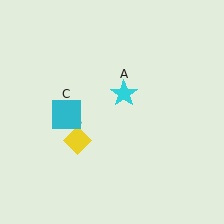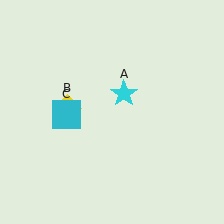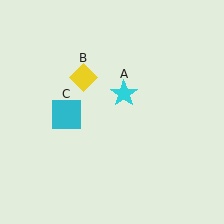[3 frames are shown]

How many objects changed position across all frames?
1 object changed position: yellow diamond (object B).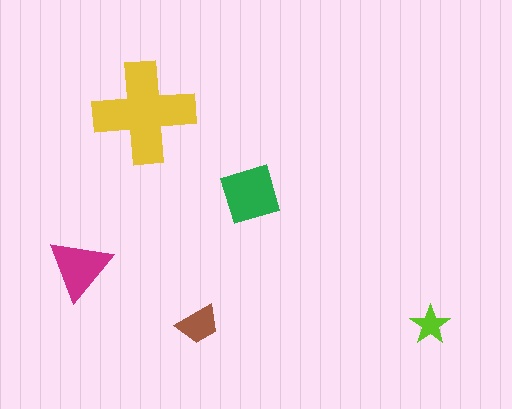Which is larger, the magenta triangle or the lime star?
The magenta triangle.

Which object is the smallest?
The lime star.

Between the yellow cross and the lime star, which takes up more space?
The yellow cross.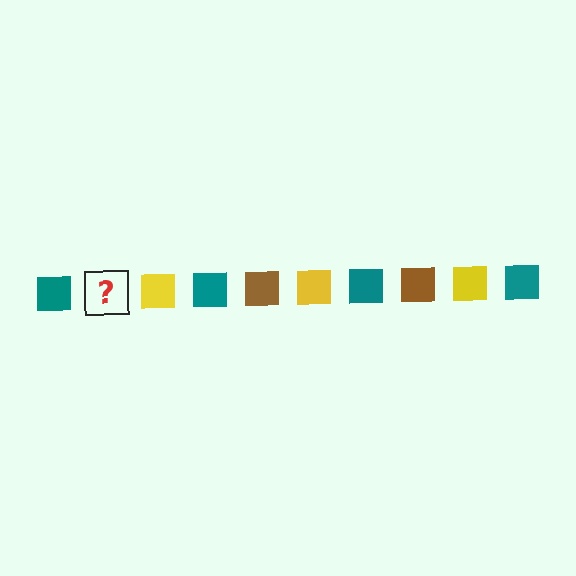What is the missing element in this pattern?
The missing element is a brown square.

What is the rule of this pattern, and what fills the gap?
The rule is that the pattern cycles through teal, brown, yellow squares. The gap should be filled with a brown square.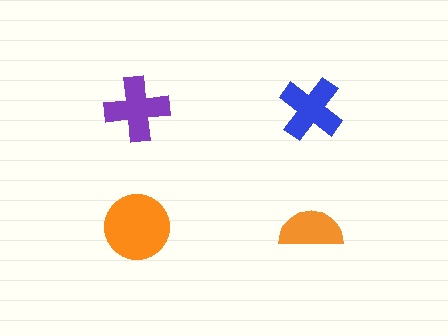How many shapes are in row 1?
2 shapes.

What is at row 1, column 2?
A blue cross.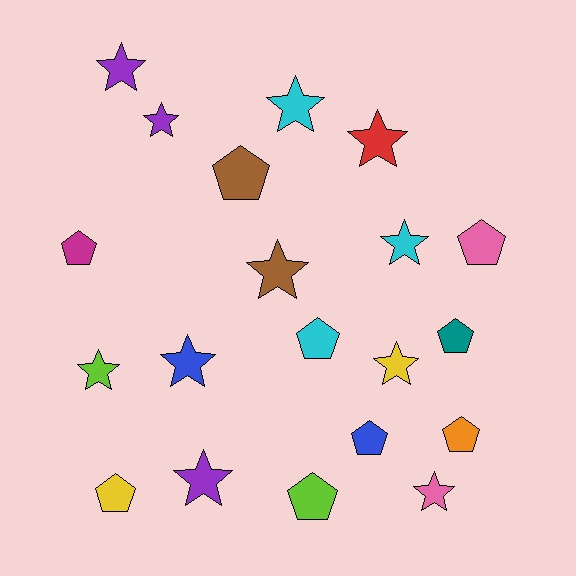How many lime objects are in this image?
There are 2 lime objects.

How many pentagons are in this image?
There are 9 pentagons.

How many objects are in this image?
There are 20 objects.